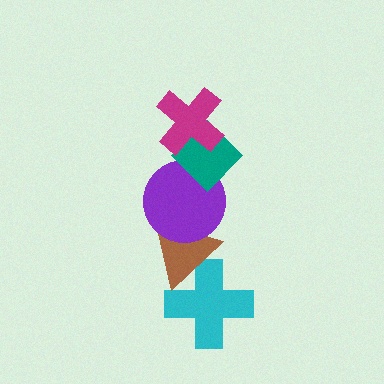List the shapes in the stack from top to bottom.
From top to bottom: the magenta cross, the teal diamond, the purple circle, the brown triangle, the cyan cross.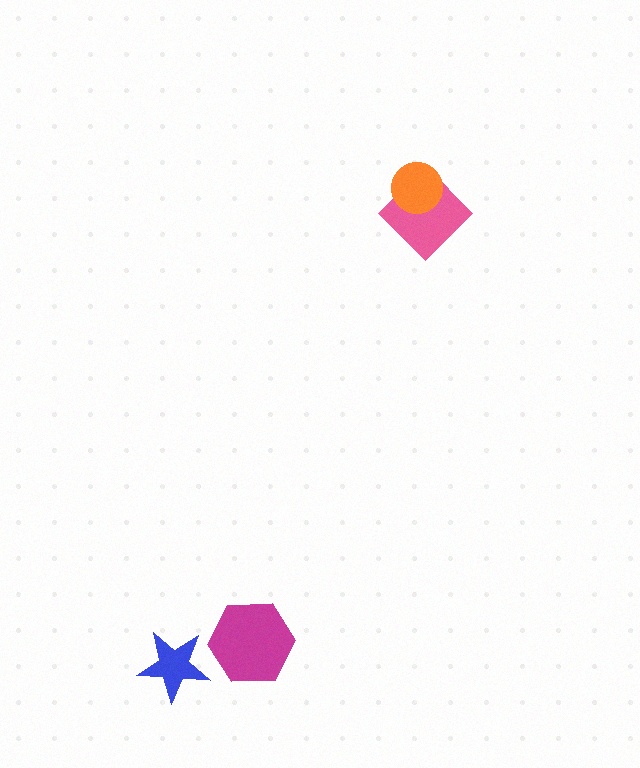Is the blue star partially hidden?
No, no other shape covers it.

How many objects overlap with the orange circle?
1 object overlaps with the orange circle.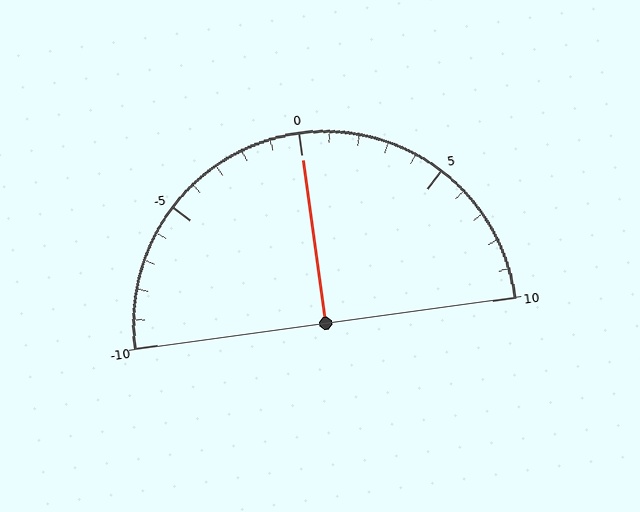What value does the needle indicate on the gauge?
The needle indicates approximately 0.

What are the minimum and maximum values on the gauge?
The gauge ranges from -10 to 10.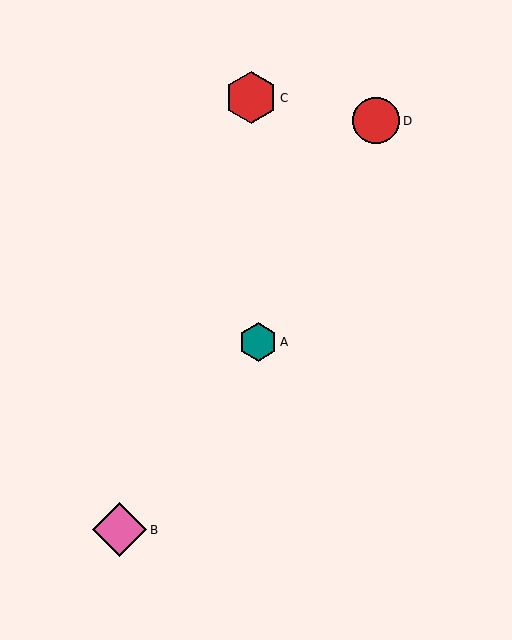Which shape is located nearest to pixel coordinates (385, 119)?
The red circle (labeled D) at (376, 121) is nearest to that location.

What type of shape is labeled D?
Shape D is a red circle.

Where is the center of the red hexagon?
The center of the red hexagon is at (251, 98).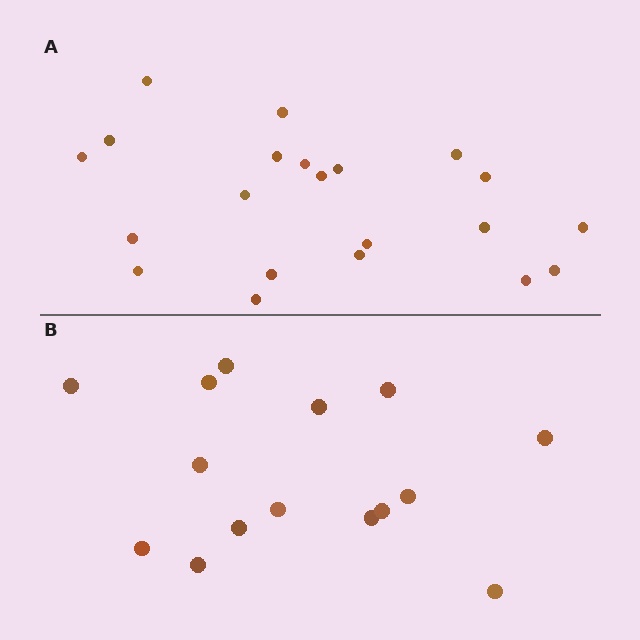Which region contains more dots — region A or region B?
Region A (the top region) has more dots.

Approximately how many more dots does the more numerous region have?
Region A has about 6 more dots than region B.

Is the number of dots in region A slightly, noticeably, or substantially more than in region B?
Region A has noticeably more, but not dramatically so. The ratio is roughly 1.4 to 1.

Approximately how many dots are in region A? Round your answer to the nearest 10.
About 20 dots. (The exact count is 21, which rounds to 20.)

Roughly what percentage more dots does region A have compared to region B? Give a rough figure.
About 40% more.